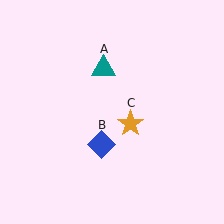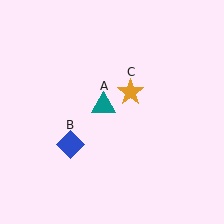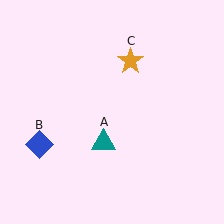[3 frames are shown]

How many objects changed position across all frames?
3 objects changed position: teal triangle (object A), blue diamond (object B), orange star (object C).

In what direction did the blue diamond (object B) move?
The blue diamond (object B) moved left.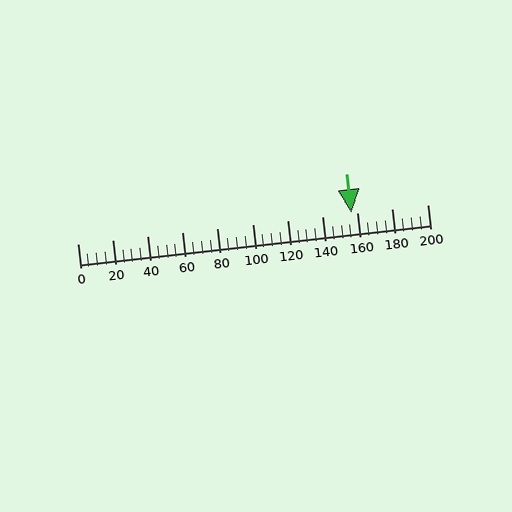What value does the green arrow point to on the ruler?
The green arrow points to approximately 157.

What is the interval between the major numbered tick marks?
The major tick marks are spaced 20 units apart.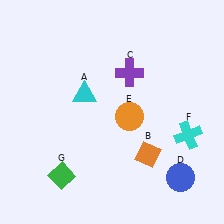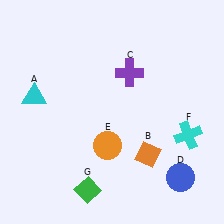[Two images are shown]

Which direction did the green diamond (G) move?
The green diamond (G) moved right.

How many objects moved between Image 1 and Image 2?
3 objects moved between the two images.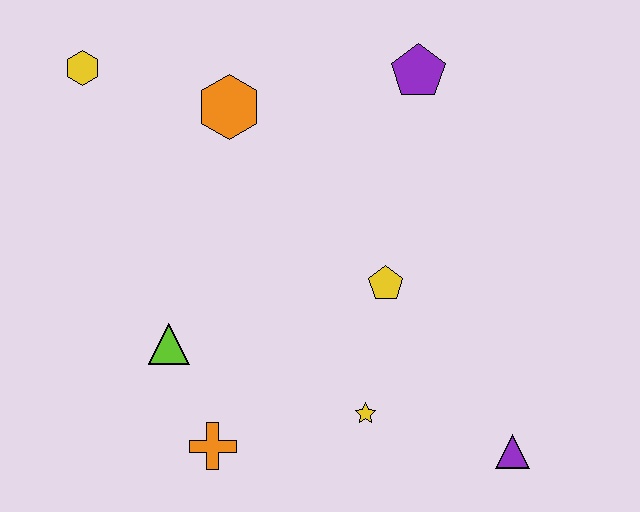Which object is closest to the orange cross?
The lime triangle is closest to the orange cross.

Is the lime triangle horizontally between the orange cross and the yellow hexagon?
Yes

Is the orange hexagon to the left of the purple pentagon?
Yes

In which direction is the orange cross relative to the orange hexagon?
The orange cross is below the orange hexagon.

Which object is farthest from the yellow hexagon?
The purple triangle is farthest from the yellow hexagon.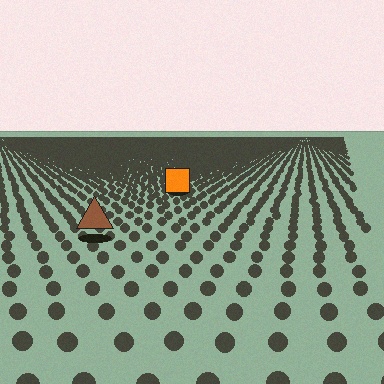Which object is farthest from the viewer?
The orange square is farthest from the viewer. It appears smaller and the ground texture around it is denser.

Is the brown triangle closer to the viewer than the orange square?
Yes. The brown triangle is closer — you can tell from the texture gradient: the ground texture is coarser near it.